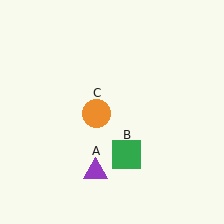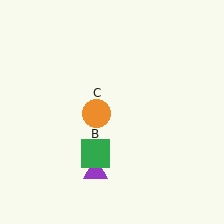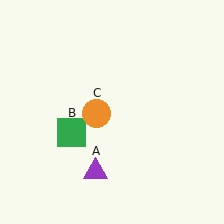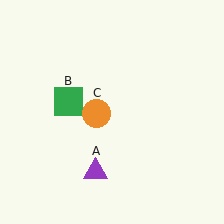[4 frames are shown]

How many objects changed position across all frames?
1 object changed position: green square (object B).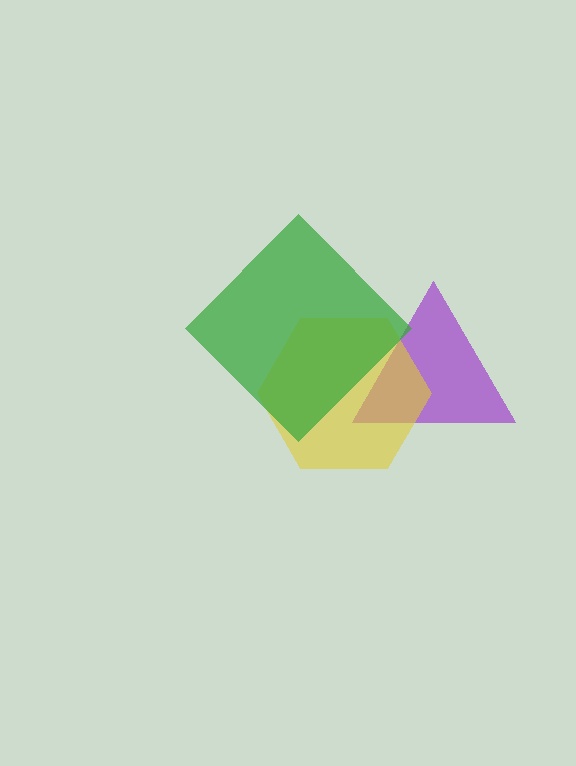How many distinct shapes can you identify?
There are 3 distinct shapes: a purple triangle, a yellow hexagon, a green diamond.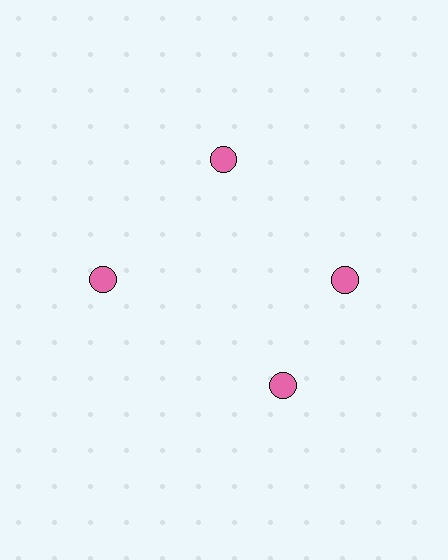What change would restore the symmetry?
The symmetry would be restored by rotating it back into even spacing with its neighbors so that all 4 circles sit at equal angles and equal distance from the center.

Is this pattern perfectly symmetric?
No. The 4 pink circles are arranged in a ring, but one element near the 6 o'clock position is rotated out of alignment along the ring, breaking the 4-fold rotational symmetry.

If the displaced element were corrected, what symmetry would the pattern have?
It would have 4-fold rotational symmetry — the pattern would map onto itself every 90 degrees.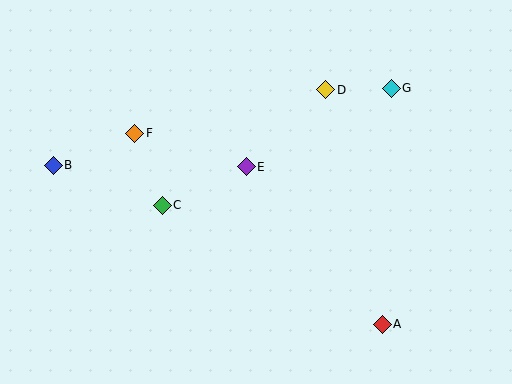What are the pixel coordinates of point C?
Point C is at (162, 205).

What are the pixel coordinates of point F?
Point F is at (135, 133).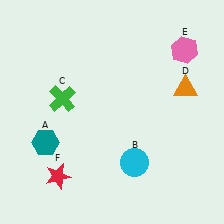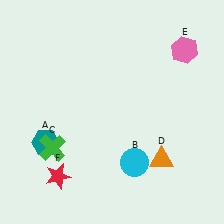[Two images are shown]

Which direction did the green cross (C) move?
The green cross (C) moved down.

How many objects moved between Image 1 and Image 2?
2 objects moved between the two images.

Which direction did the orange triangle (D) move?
The orange triangle (D) moved down.